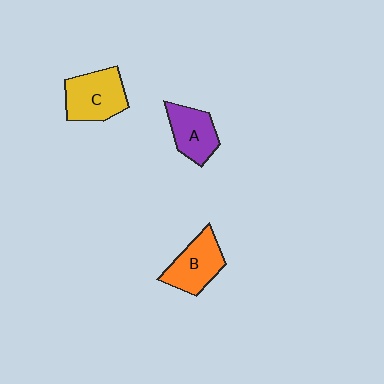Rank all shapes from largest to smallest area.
From largest to smallest: C (yellow), B (orange), A (purple).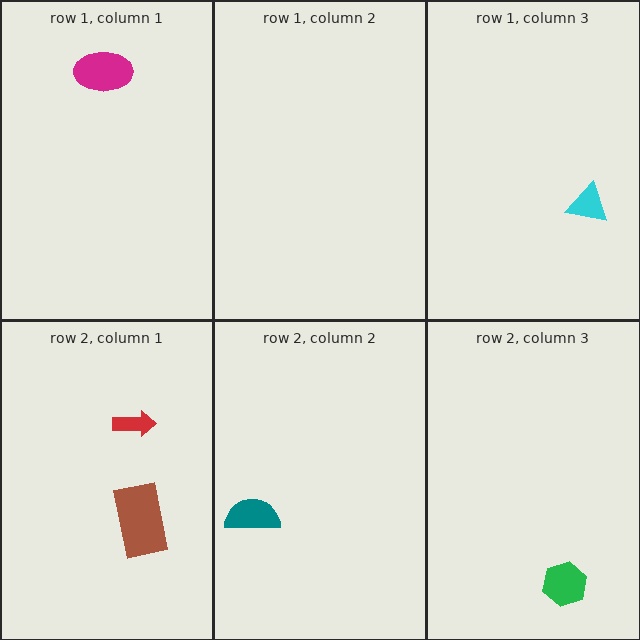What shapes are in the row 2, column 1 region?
The brown rectangle, the red arrow.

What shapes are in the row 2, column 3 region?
The green hexagon.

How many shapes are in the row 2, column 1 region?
2.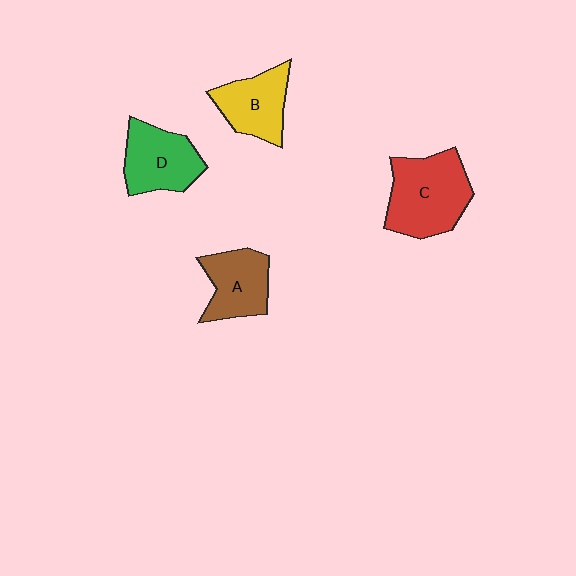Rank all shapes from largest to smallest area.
From largest to smallest: C (red), D (green), B (yellow), A (brown).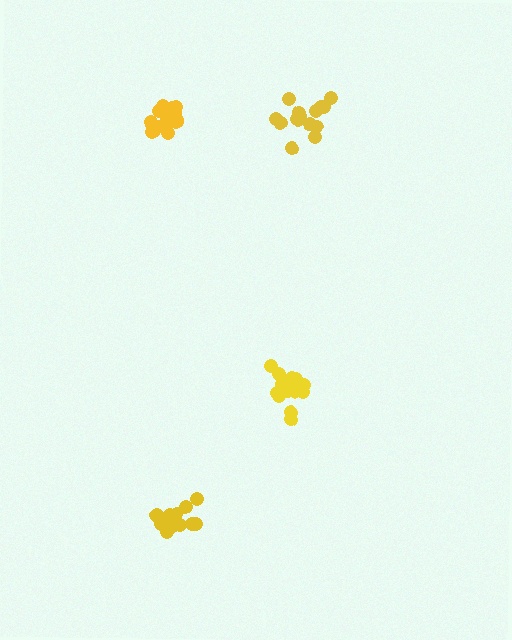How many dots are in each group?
Group 1: 15 dots, Group 2: 14 dots, Group 3: 18 dots, Group 4: 15 dots (62 total).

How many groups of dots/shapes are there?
There are 4 groups.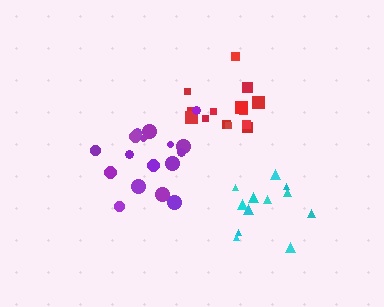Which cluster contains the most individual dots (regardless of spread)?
Purple (17).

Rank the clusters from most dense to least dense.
purple, cyan, red.